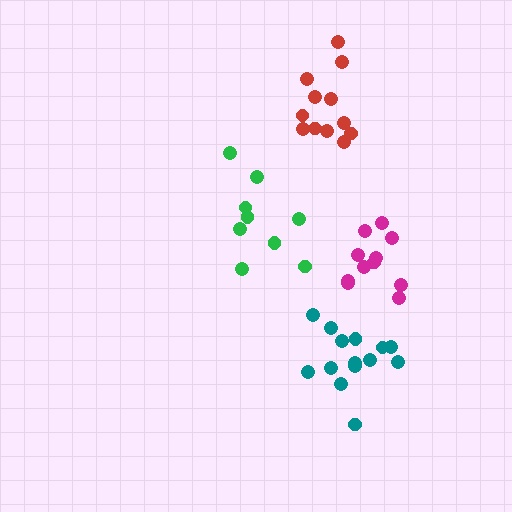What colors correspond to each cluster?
The clusters are colored: green, teal, magenta, red.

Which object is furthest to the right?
The magenta cluster is rightmost.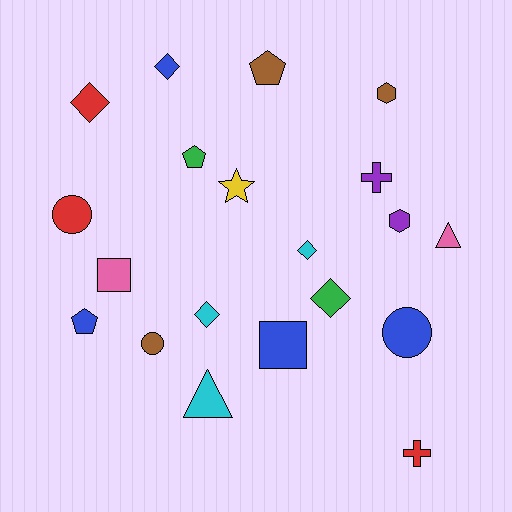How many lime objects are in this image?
There are no lime objects.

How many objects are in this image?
There are 20 objects.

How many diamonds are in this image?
There are 5 diamonds.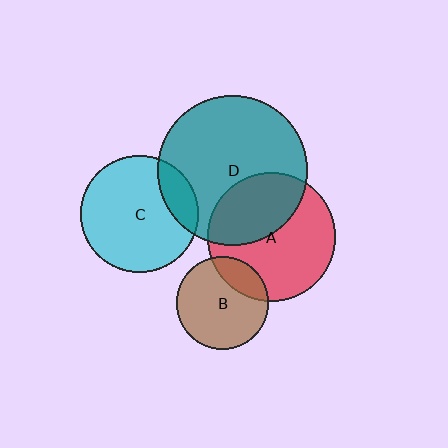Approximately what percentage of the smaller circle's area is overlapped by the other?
Approximately 20%.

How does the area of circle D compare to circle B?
Approximately 2.6 times.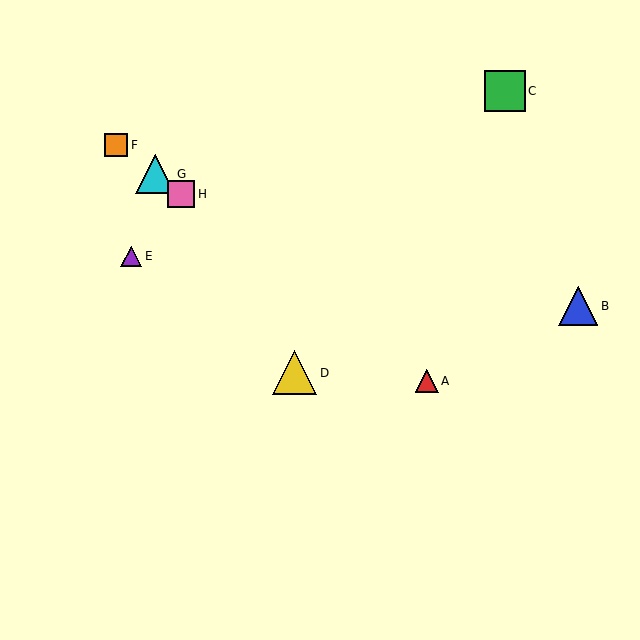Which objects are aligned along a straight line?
Objects A, F, G, H are aligned along a straight line.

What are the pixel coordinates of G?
Object G is at (155, 174).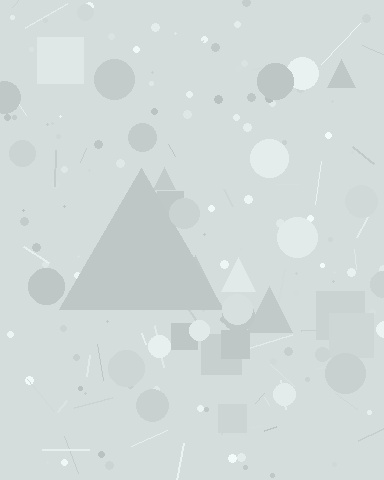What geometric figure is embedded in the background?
A triangle is embedded in the background.